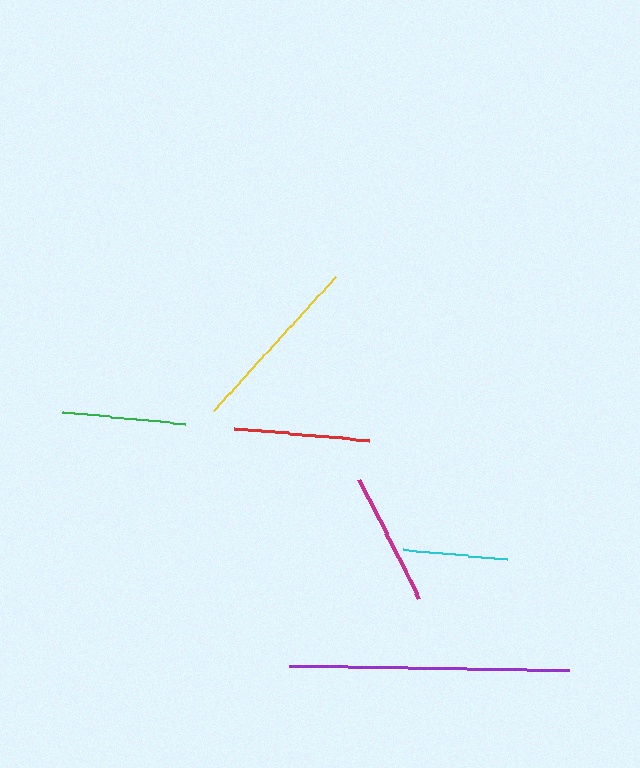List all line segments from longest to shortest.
From longest to shortest: purple, yellow, red, magenta, green, cyan.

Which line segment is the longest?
The purple line is the longest at approximately 280 pixels.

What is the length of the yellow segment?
The yellow segment is approximately 181 pixels long.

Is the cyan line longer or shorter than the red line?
The red line is longer than the cyan line.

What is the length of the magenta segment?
The magenta segment is approximately 133 pixels long.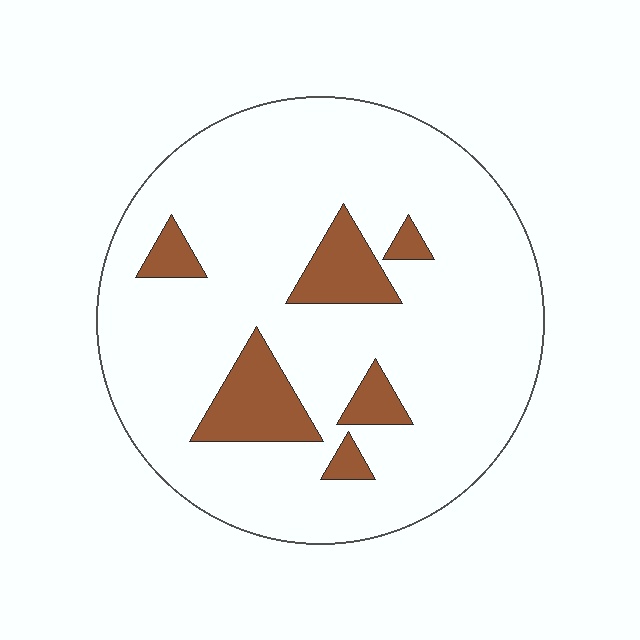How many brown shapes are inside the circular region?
6.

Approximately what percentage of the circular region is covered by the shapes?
Approximately 15%.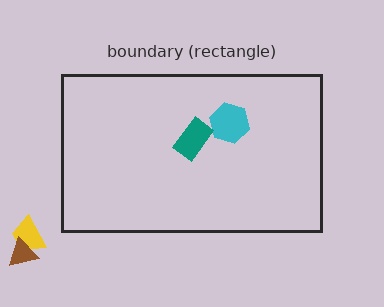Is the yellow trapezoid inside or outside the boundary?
Outside.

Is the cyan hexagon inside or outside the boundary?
Inside.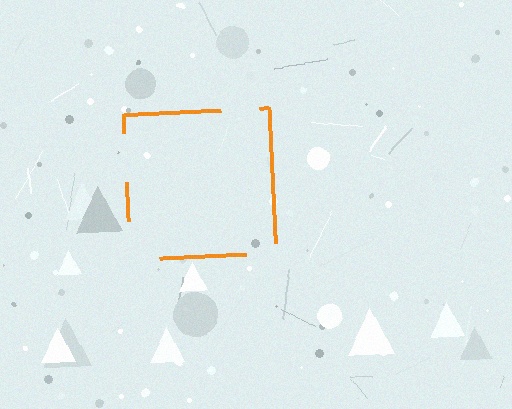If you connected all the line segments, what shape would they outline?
They would outline a square.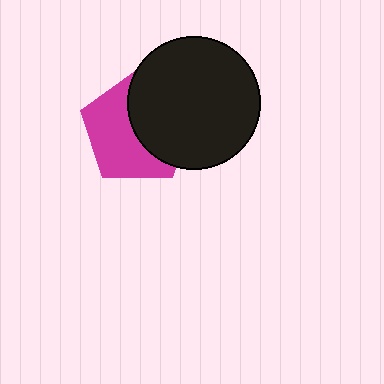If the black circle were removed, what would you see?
You would see the complete magenta pentagon.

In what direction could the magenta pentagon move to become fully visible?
The magenta pentagon could move left. That would shift it out from behind the black circle entirely.